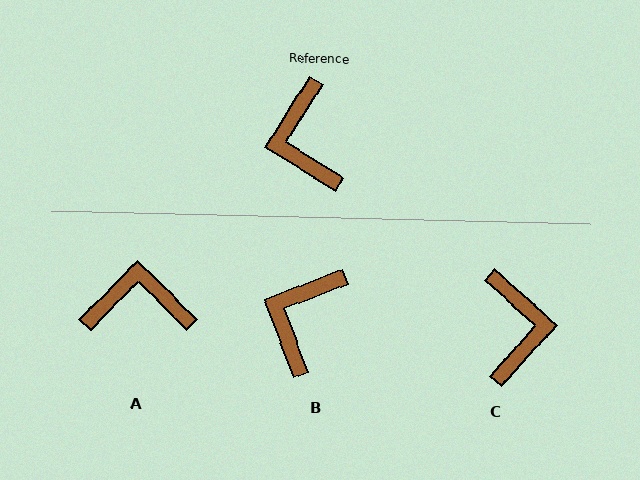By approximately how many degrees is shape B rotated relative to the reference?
Approximately 37 degrees clockwise.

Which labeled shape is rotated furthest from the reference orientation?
C, about 170 degrees away.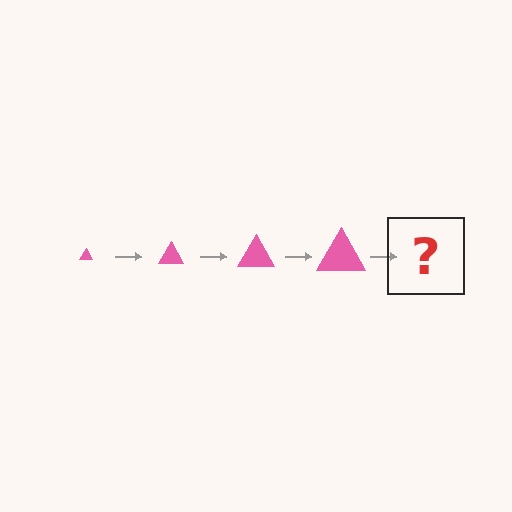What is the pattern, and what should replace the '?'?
The pattern is that the triangle gets progressively larger each step. The '?' should be a pink triangle, larger than the previous one.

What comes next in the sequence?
The next element should be a pink triangle, larger than the previous one.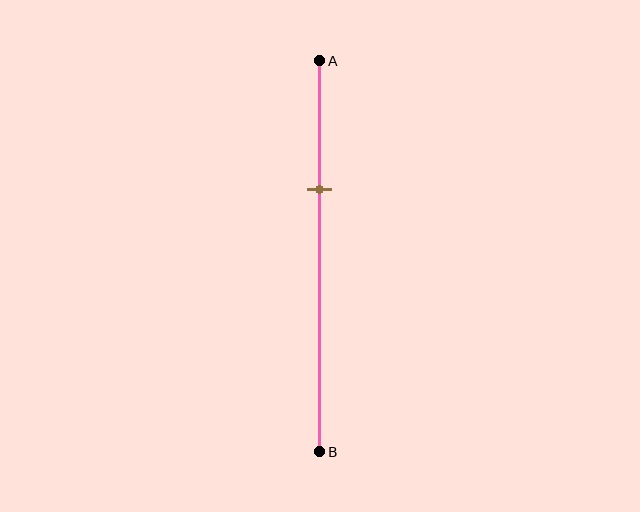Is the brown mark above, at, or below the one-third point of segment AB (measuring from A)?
The brown mark is approximately at the one-third point of segment AB.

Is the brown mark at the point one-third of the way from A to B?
Yes, the mark is approximately at the one-third point.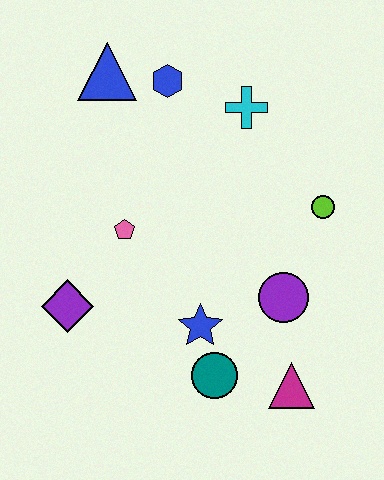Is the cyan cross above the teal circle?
Yes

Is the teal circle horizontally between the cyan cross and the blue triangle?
Yes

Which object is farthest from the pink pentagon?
The magenta triangle is farthest from the pink pentagon.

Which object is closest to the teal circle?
The blue star is closest to the teal circle.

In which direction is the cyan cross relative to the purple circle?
The cyan cross is above the purple circle.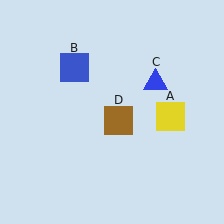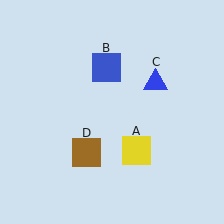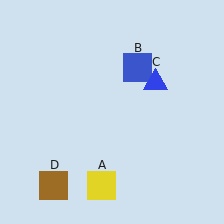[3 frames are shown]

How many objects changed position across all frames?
3 objects changed position: yellow square (object A), blue square (object B), brown square (object D).